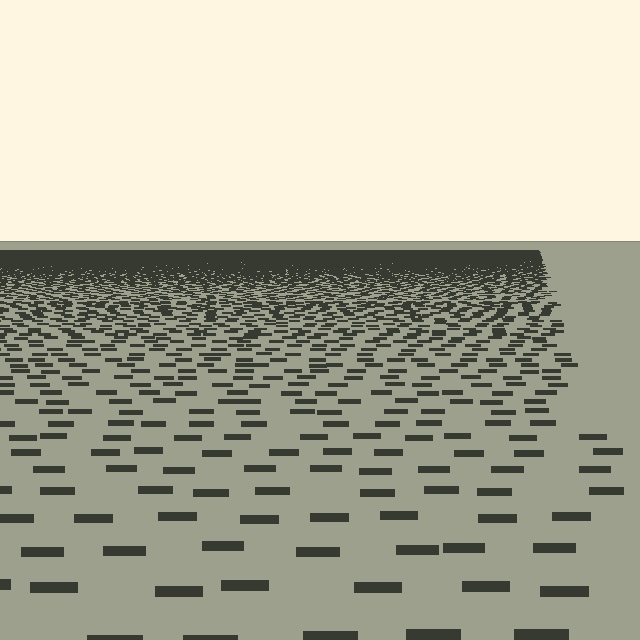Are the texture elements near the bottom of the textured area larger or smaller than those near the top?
Larger. Near the bottom, elements are closer to the viewer and appear at a bigger on-screen size.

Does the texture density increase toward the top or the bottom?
Density increases toward the top.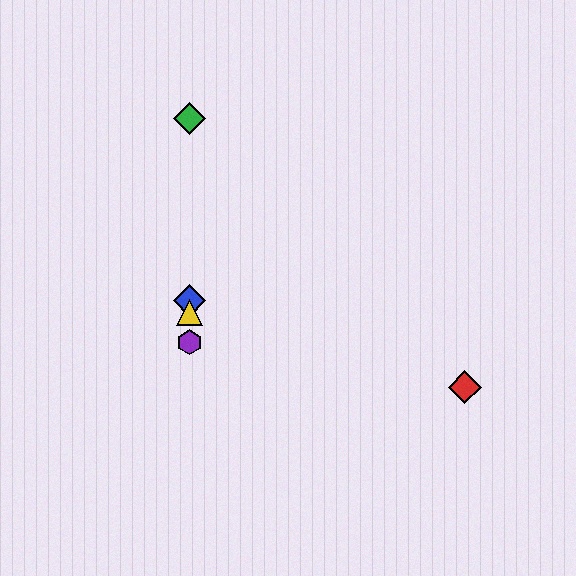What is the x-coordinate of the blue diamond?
The blue diamond is at x≈189.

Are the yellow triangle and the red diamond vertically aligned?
No, the yellow triangle is at x≈189 and the red diamond is at x≈465.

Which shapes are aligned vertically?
The blue diamond, the green diamond, the yellow triangle, the purple hexagon are aligned vertically.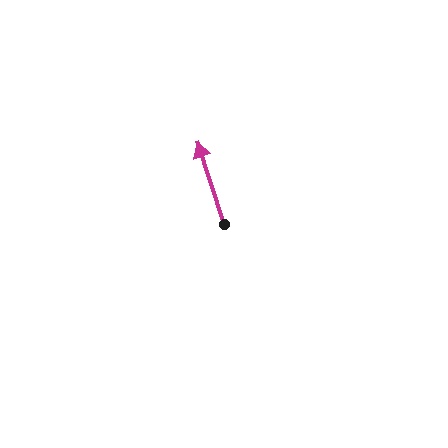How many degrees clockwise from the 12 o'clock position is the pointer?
Approximately 342 degrees.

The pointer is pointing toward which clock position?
Roughly 11 o'clock.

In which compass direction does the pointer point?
North.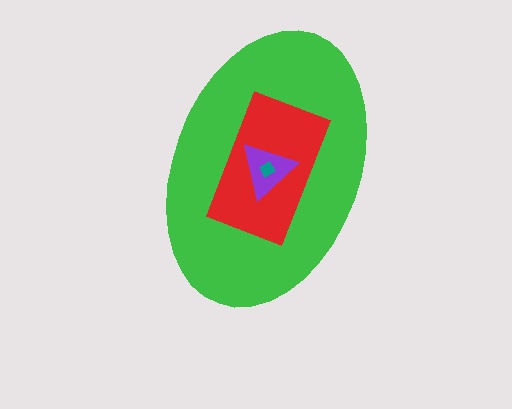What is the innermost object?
The teal diamond.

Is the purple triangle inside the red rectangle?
Yes.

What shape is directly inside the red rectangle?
The purple triangle.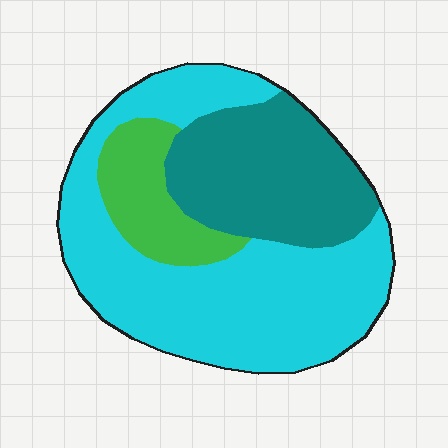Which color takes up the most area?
Cyan, at roughly 55%.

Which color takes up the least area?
Green, at roughly 15%.